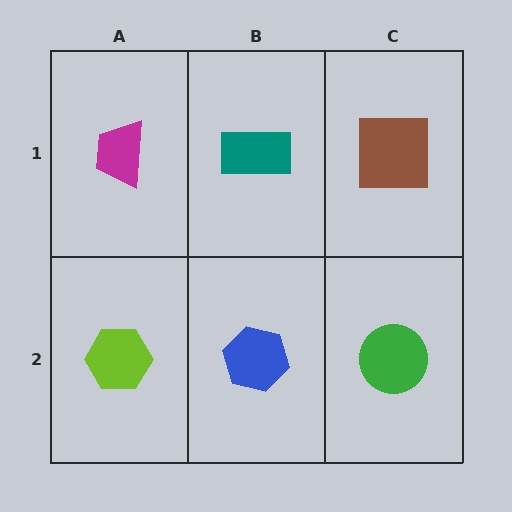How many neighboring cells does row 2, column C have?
2.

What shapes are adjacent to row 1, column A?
A lime hexagon (row 2, column A), a teal rectangle (row 1, column B).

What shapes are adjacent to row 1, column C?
A green circle (row 2, column C), a teal rectangle (row 1, column B).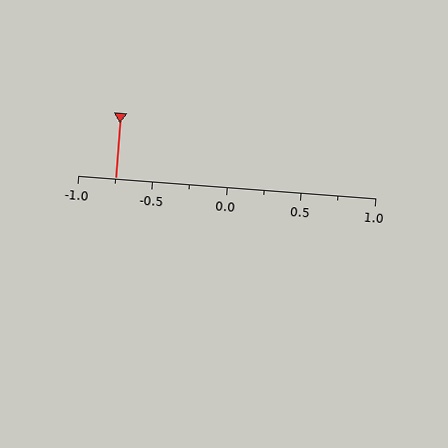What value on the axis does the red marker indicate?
The marker indicates approximately -0.75.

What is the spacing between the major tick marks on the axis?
The major ticks are spaced 0.5 apart.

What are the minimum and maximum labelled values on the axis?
The axis runs from -1.0 to 1.0.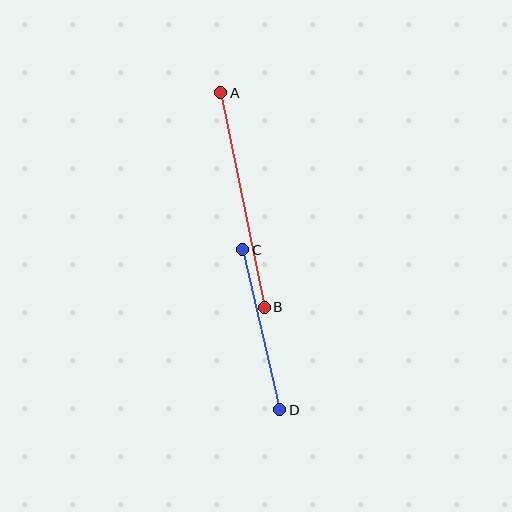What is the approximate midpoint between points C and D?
The midpoint is at approximately (261, 330) pixels.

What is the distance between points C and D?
The distance is approximately 164 pixels.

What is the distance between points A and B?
The distance is approximately 219 pixels.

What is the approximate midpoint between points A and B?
The midpoint is at approximately (242, 200) pixels.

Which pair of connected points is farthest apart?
Points A and B are farthest apart.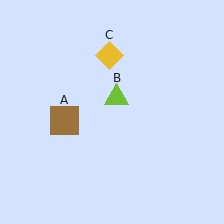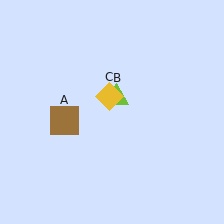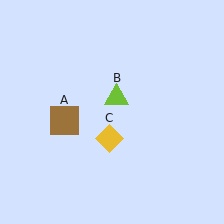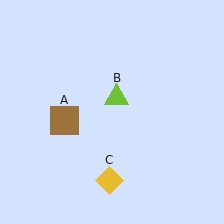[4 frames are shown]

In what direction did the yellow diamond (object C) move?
The yellow diamond (object C) moved down.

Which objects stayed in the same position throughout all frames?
Brown square (object A) and lime triangle (object B) remained stationary.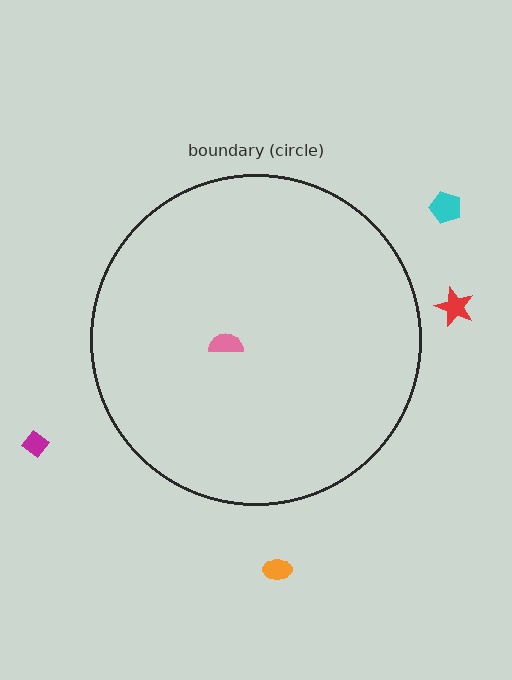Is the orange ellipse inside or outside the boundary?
Outside.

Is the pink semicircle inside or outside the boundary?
Inside.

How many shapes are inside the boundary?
1 inside, 4 outside.